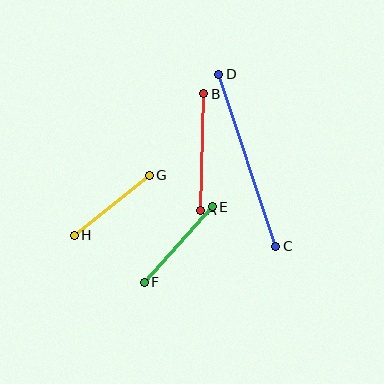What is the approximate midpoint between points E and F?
The midpoint is at approximately (178, 245) pixels.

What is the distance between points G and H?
The distance is approximately 96 pixels.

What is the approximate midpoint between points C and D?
The midpoint is at approximately (247, 160) pixels.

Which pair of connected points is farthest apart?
Points C and D are farthest apart.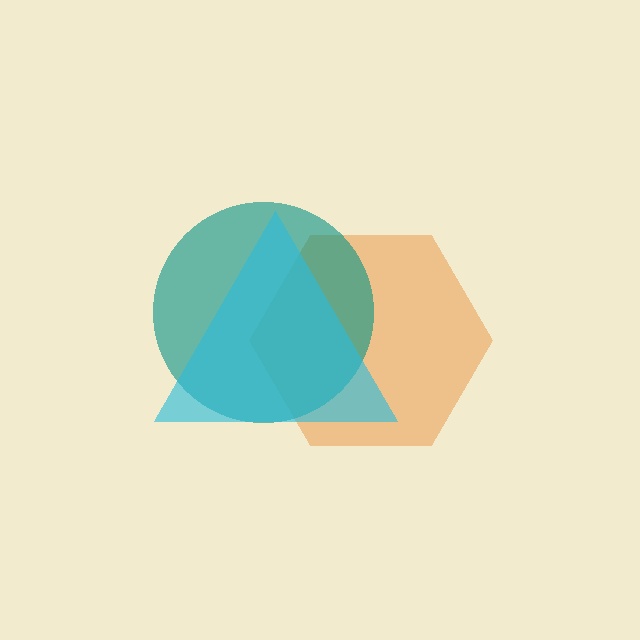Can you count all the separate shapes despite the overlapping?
Yes, there are 3 separate shapes.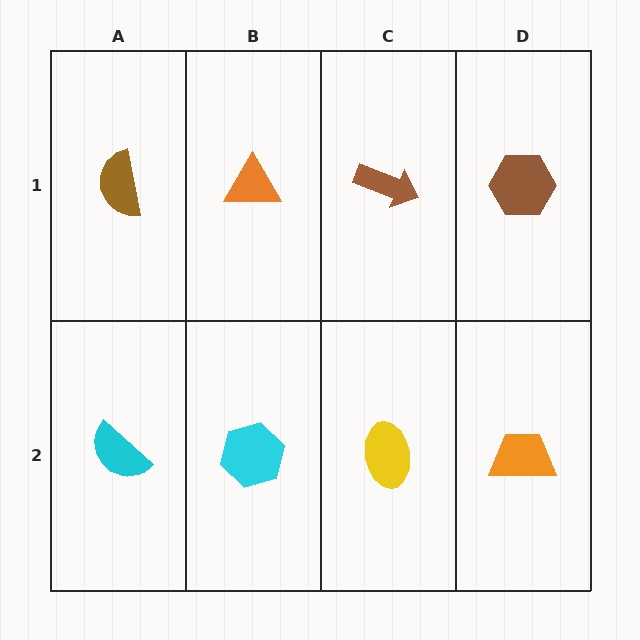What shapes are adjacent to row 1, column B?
A cyan hexagon (row 2, column B), a brown semicircle (row 1, column A), a brown arrow (row 1, column C).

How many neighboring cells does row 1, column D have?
2.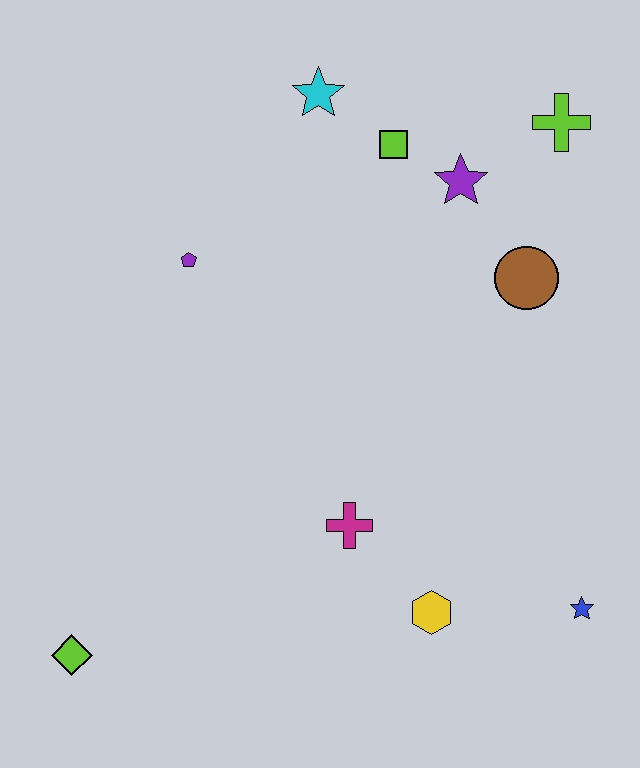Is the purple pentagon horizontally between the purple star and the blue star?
No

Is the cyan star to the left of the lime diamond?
No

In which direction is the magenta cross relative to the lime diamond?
The magenta cross is to the right of the lime diamond.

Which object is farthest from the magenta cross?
The lime cross is farthest from the magenta cross.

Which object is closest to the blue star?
The yellow hexagon is closest to the blue star.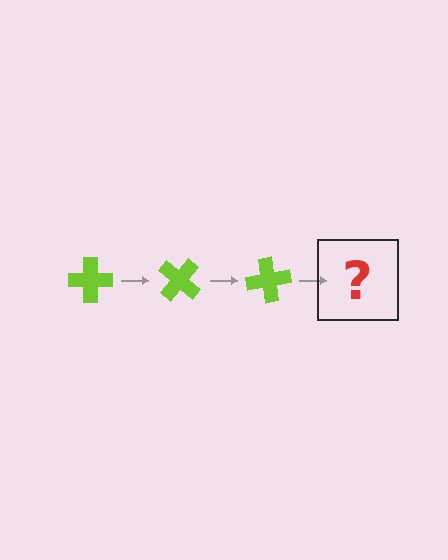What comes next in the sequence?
The next element should be a lime cross rotated 120 degrees.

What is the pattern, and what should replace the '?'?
The pattern is that the cross rotates 40 degrees each step. The '?' should be a lime cross rotated 120 degrees.